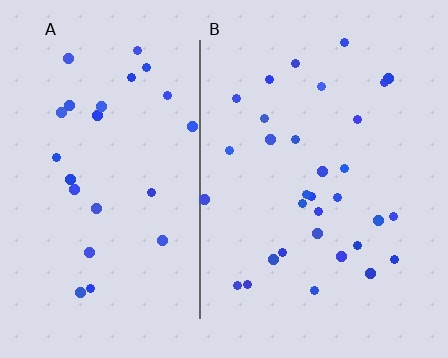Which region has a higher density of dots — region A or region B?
B (the right).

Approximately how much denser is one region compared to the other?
Approximately 1.3× — region B over region A.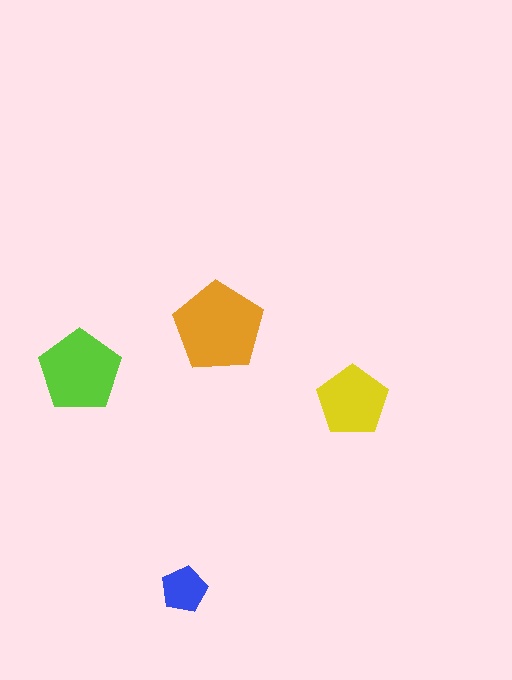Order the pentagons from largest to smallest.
the orange one, the lime one, the yellow one, the blue one.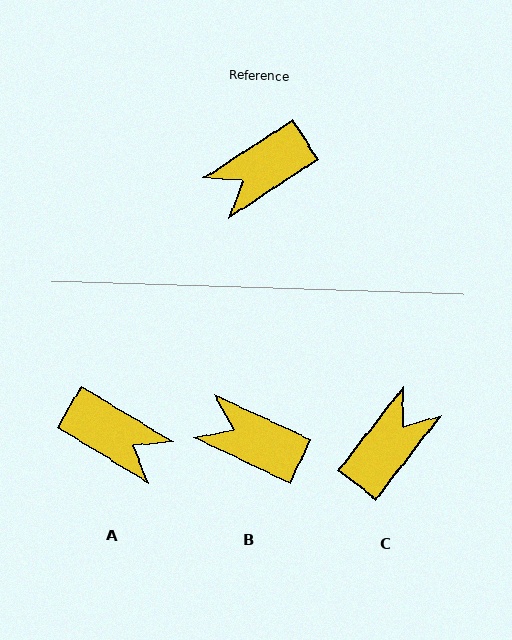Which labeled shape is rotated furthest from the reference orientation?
C, about 161 degrees away.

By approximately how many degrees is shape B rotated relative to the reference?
Approximately 58 degrees clockwise.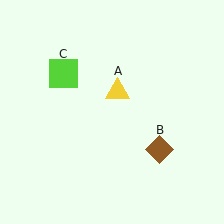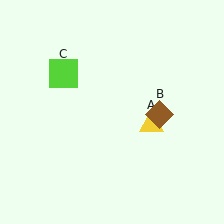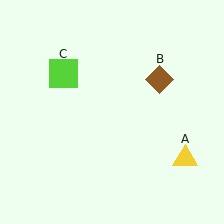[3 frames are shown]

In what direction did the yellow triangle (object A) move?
The yellow triangle (object A) moved down and to the right.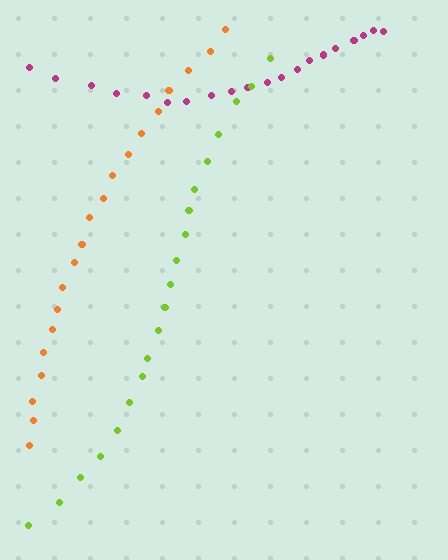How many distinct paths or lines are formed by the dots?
There are 3 distinct paths.